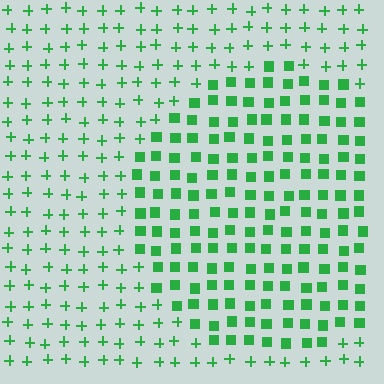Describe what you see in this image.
The image is filled with small green elements arranged in a uniform grid. A circle-shaped region contains squares, while the surrounding area contains plus signs. The boundary is defined purely by the change in element shape.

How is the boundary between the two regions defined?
The boundary is defined by a change in element shape: squares inside vs. plus signs outside. All elements share the same color and spacing.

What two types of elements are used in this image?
The image uses squares inside the circle region and plus signs outside it.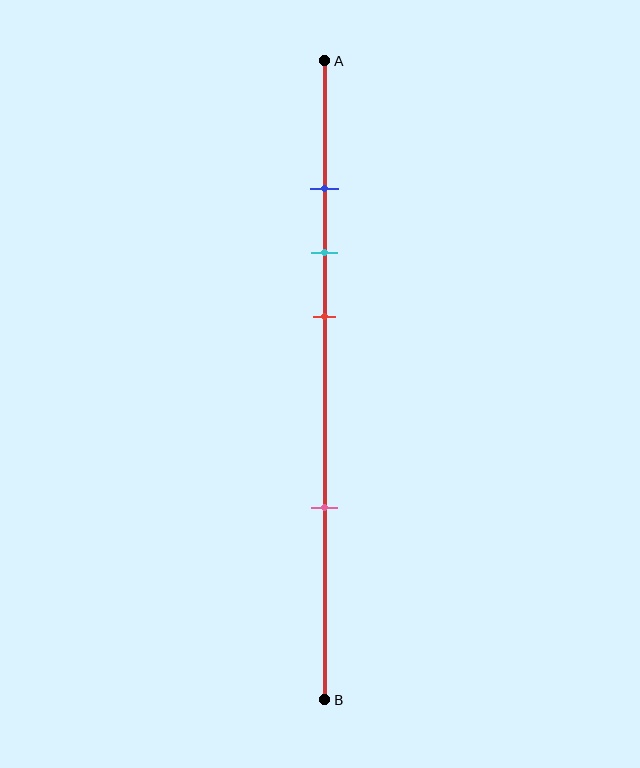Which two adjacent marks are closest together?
The blue and cyan marks are the closest adjacent pair.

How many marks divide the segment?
There are 4 marks dividing the segment.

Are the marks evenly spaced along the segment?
No, the marks are not evenly spaced.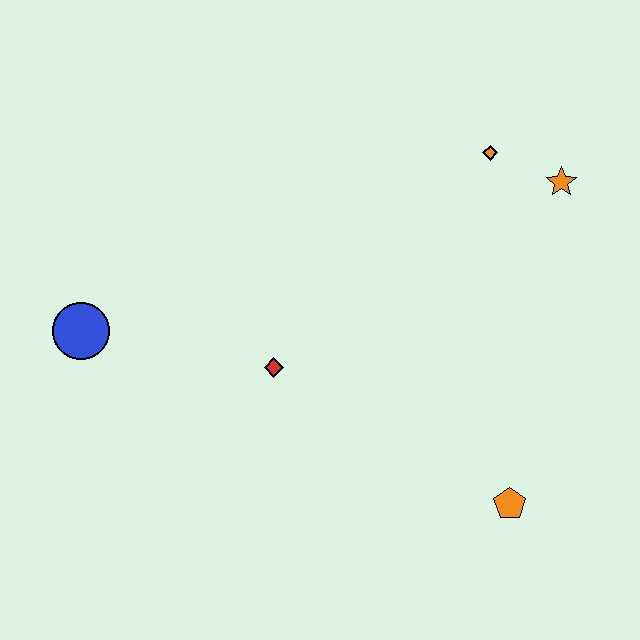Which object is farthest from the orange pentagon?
The blue circle is farthest from the orange pentagon.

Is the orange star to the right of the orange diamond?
Yes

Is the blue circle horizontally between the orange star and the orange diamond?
No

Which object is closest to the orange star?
The orange diamond is closest to the orange star.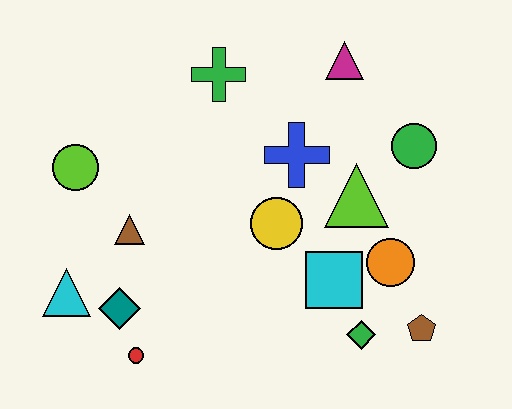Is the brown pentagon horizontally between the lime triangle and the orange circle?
No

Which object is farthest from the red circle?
The magenta triangle is farthest from the red circle.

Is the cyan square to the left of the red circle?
No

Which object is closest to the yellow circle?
The blue cross is closest to the yellow circle.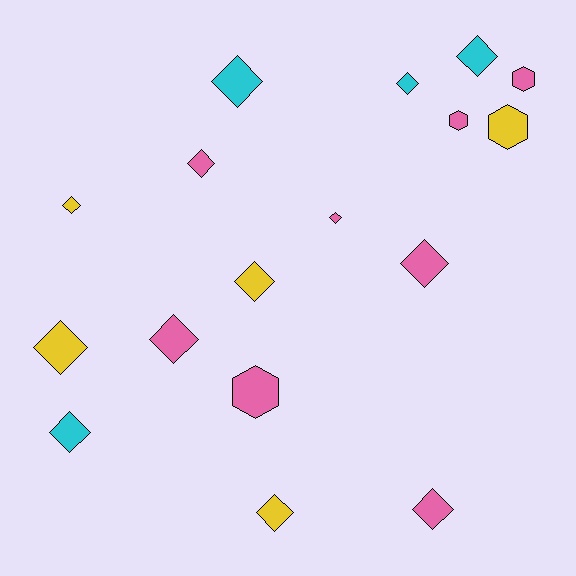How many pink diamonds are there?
There are 5 pink diamonds.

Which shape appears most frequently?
Diamond, with 13 objects.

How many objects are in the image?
There are 17 objects.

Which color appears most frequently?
Pink, with 8 objects.